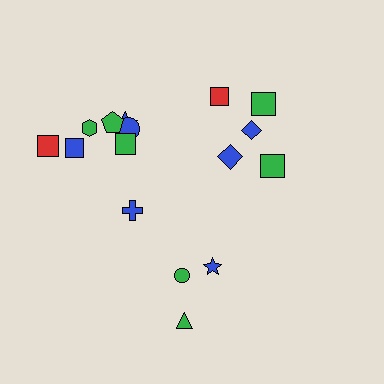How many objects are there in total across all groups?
There are 16 objects.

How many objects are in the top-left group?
There are 7 objects.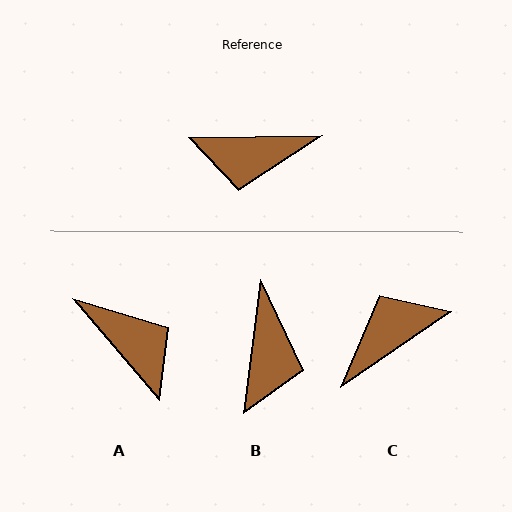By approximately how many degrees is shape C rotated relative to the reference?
Approximately 146 degrees clockwise.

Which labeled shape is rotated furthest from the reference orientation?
C, about 146 degrees away.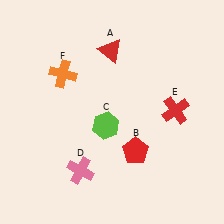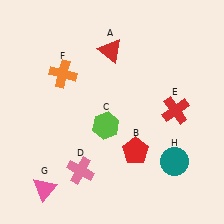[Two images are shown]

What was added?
A pink triangle (G), a teal circle (H) were added in Image 2.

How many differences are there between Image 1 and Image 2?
There are 2 differences between the two images.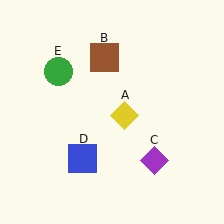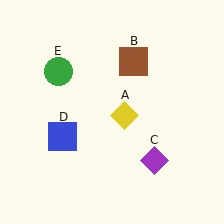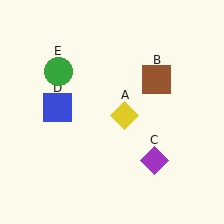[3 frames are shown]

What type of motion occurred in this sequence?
The brown square (object B), blue square (object D) rotated clockwise around the center of the scene.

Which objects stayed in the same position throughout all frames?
Yellow diamond (object A) and purple diamond (object C) and green circle (object E) remained stationary.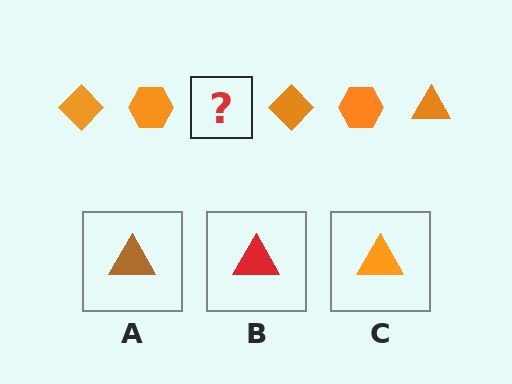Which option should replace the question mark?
Option C.